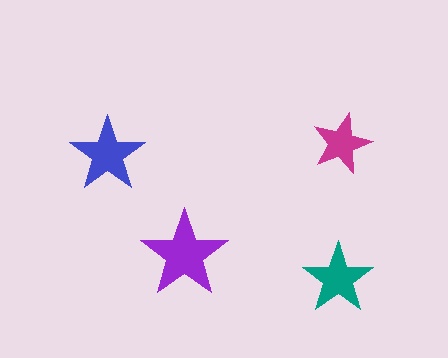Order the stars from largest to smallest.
the purple one, the blue one, the teal one, the magenta one.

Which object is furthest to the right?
The magenta star is rightmost.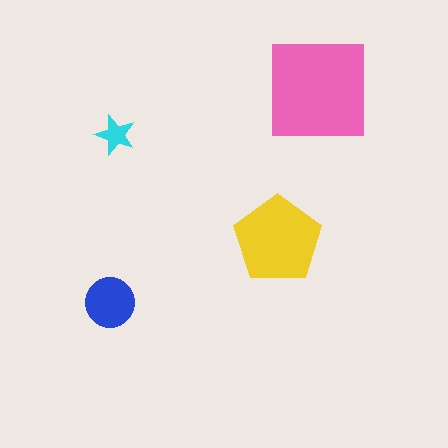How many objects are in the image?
There are 4 objects in the image.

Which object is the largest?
The pink square.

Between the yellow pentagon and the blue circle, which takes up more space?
The yellow pentagon.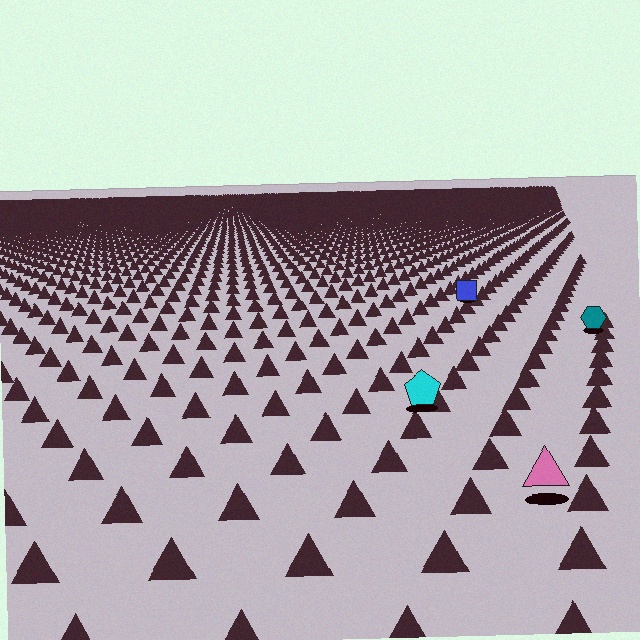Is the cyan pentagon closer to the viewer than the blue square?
Yes. The cyan pentagon is closer — you can tell from the texture gradient: the ground texture is coarser near it.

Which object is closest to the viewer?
The pink triangle is closest. The texture marks near it are larger and more spread out.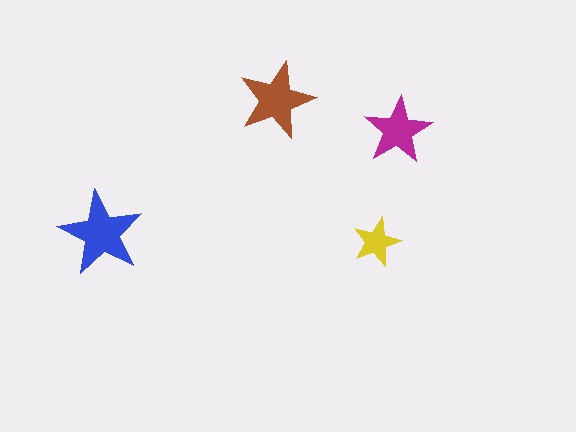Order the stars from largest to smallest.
the blue one, the brown one, the magenta one, the yellow one.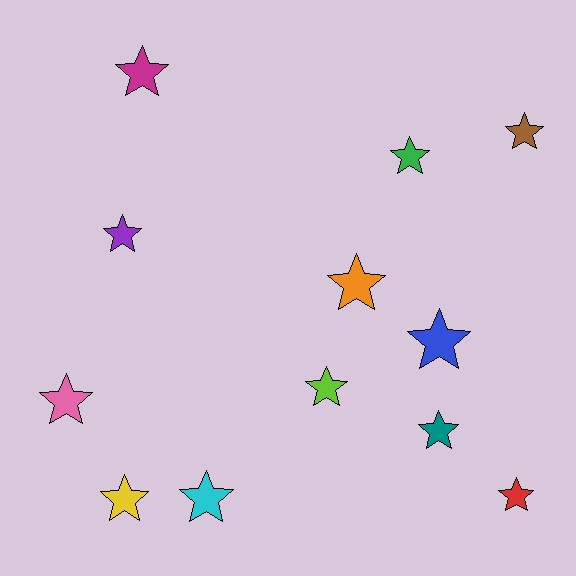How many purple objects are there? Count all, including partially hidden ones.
There is 1 purple object.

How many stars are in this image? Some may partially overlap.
There are 12 stars.